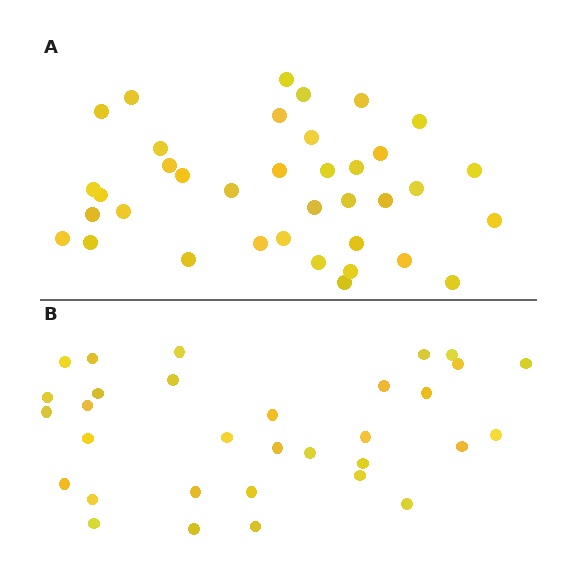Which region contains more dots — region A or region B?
Region A (the top region) has more dots.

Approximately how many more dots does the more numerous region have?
Region A has about 5 more dots than region B.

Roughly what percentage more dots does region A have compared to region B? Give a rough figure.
About 15% more.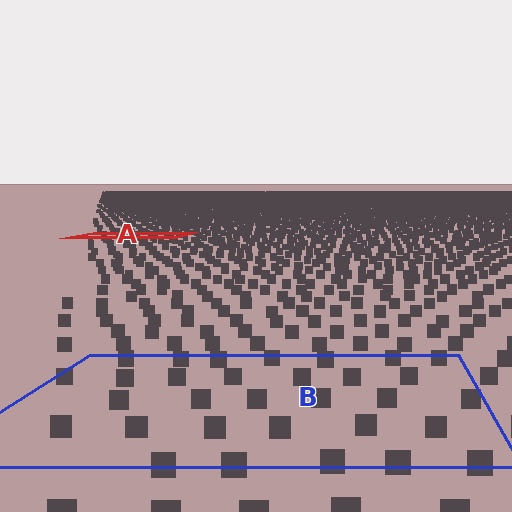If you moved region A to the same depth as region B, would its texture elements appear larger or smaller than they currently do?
They would appear larger. At a closer depth, the same texture elements are projected at a bigger on-screen size.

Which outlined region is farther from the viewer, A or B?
Region A is farther from the viewer — the texture elements inside it appear smaller and more densely packed.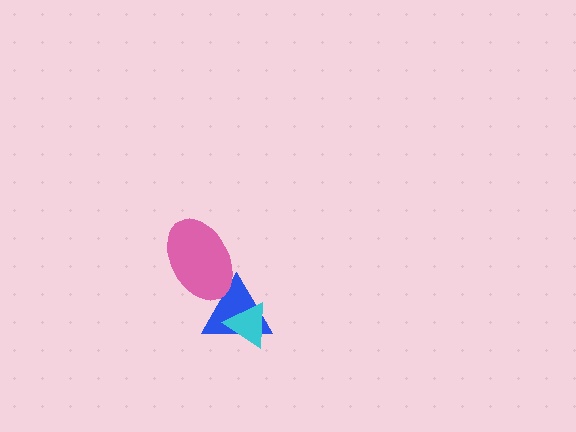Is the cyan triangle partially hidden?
No, no other shape covers it.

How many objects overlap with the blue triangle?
2 objects overlap with the blue triangle.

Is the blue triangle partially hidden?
Yes, it is partially covered by another shape.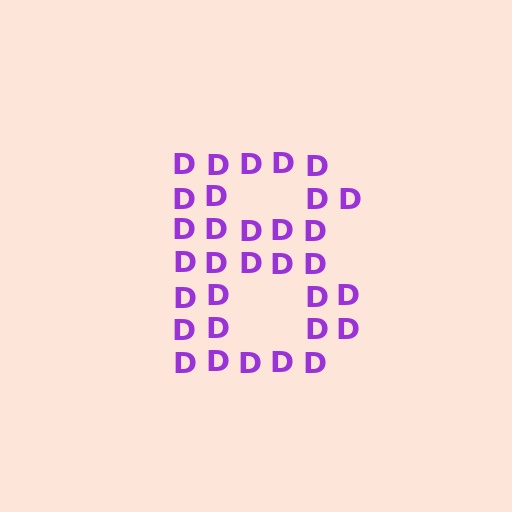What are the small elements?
The small elements are letter D's.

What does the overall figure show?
The overall figure shows the letter B.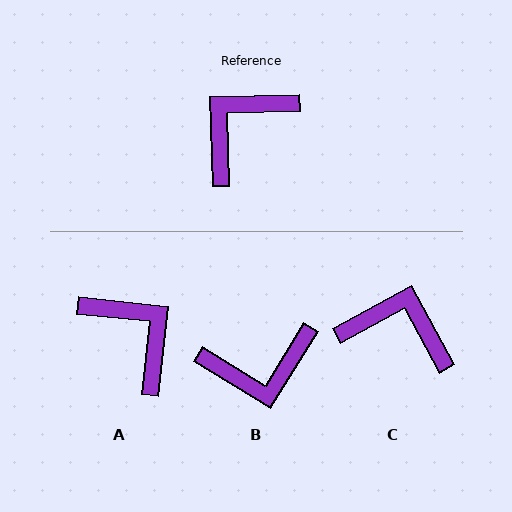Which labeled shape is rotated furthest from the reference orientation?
B, about 147 degrees away.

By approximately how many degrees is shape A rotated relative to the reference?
Approximately 98 degrees clockwise.